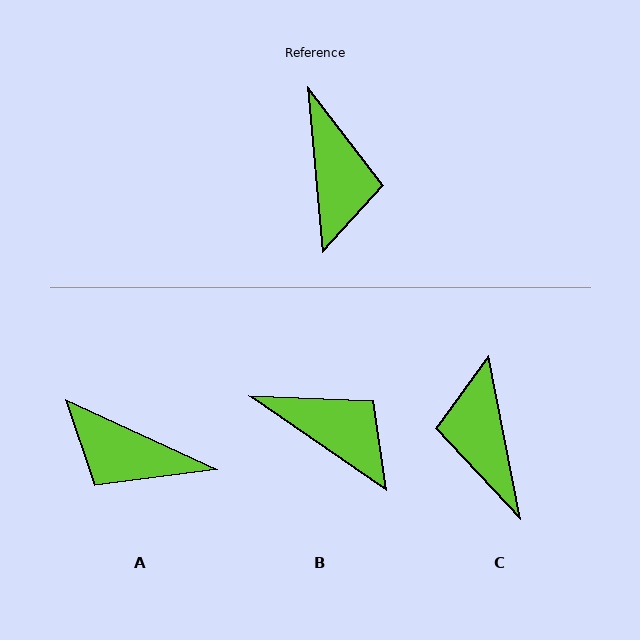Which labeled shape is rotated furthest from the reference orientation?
C, about 174 degrees away.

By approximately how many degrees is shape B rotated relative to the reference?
Approximately 51 degrees counter-clockwise.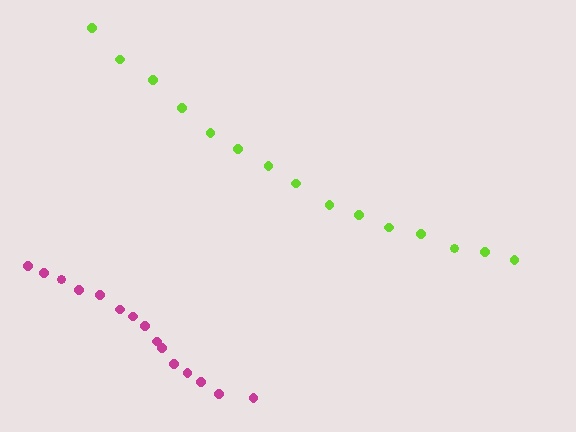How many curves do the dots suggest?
There are 2 distinct paths.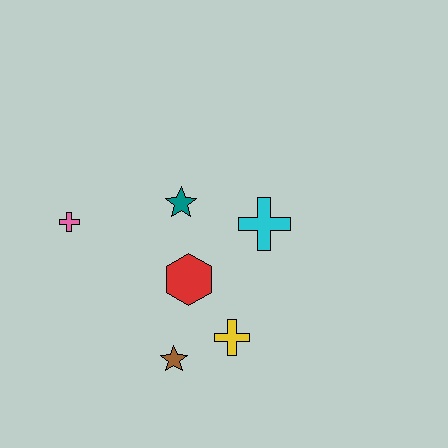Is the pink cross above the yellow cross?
Yes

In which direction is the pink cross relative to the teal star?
The pink cross is to the left of the teal star.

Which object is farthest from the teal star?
The brown star is farthest from the teal star.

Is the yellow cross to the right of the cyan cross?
No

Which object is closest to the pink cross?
The teal star is closest to the pink cross.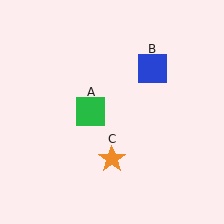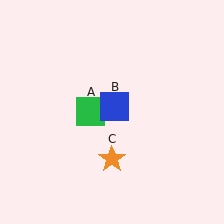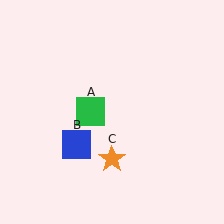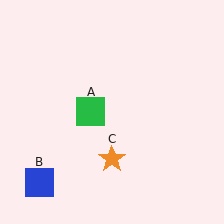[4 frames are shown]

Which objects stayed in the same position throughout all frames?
Green square (object A) and orange star (object C) remained stationary.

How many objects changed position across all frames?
1 object changed position: blue square (object B).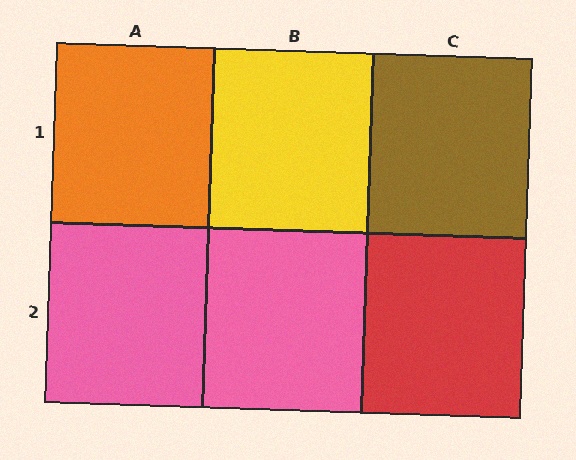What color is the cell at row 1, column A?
Orange.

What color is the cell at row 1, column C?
Brown.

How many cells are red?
1 cell is red.